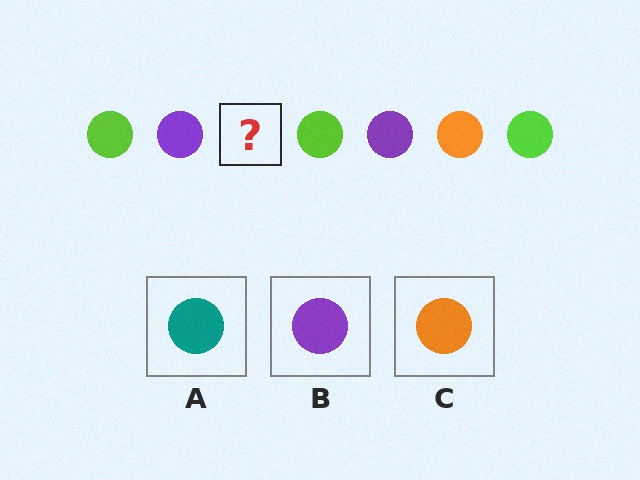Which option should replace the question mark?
Option C.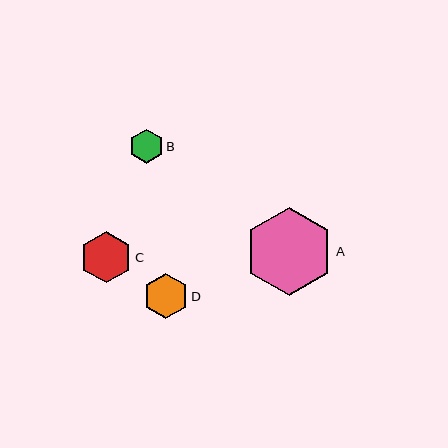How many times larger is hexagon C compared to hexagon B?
Hexagon C is approximately 1.5 times the size of hexagon B.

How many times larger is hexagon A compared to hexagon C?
Hexagon A is approximately 1.7 times the size of hexagon C.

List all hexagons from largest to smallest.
From largest to smallest: A, C, D, B.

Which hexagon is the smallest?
Hexagon B is the smallest with a size of approximately 34 pixels.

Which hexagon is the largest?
Hexagon A is the largest with a size of approximately 89 pixels.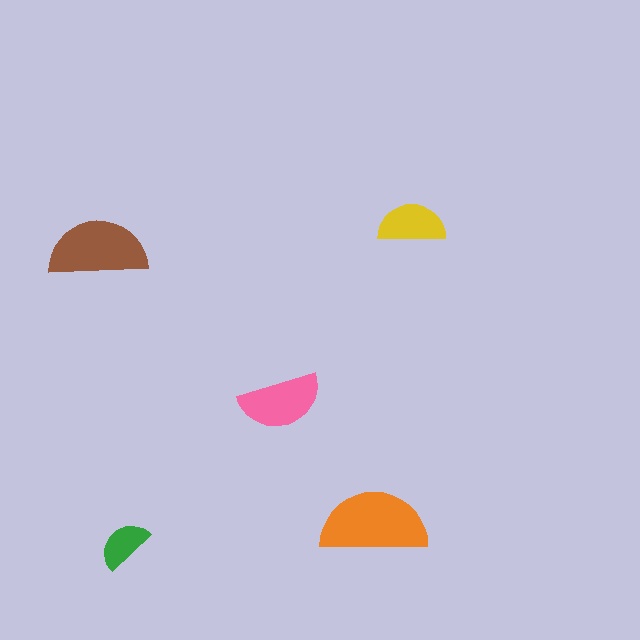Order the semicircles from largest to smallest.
the orange one, the brown one, the pink one, the yellow one, the green one.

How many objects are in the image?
There are 5 objects in the image.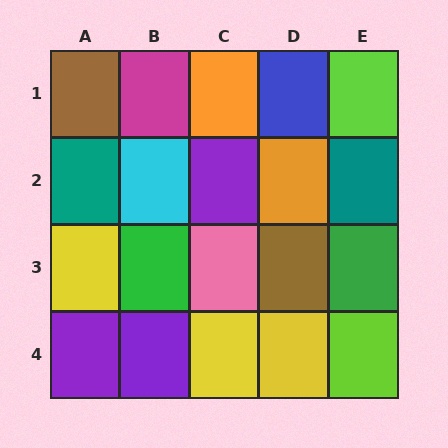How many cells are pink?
1 cell is pink.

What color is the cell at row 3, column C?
Pink.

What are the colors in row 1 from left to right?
Brown, magenta, orange, blue, lime.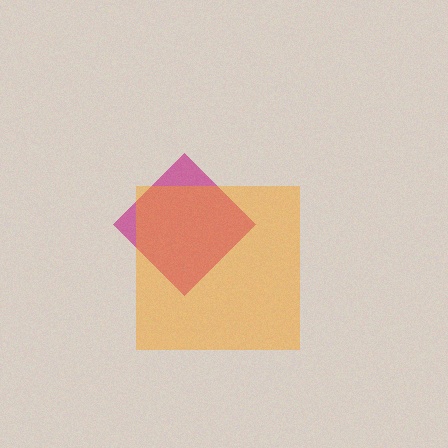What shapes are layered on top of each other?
The layered shapes are: a magenta diamond, an orange square.